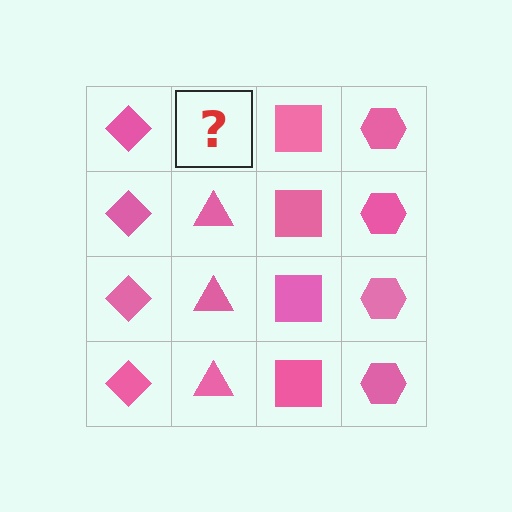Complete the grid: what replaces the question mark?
The question mark should be replaced with a pink triangle.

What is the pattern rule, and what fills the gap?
The rule is that each column has a consistent shape. The gap should be filled with a pink triangle.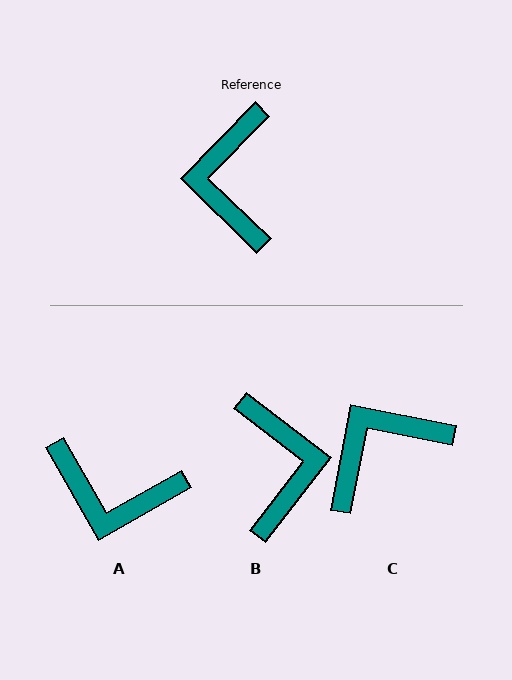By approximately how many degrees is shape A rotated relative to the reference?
Approximately 74 degrees counter-clockwise.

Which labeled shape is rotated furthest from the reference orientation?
B, about 173 degrees away.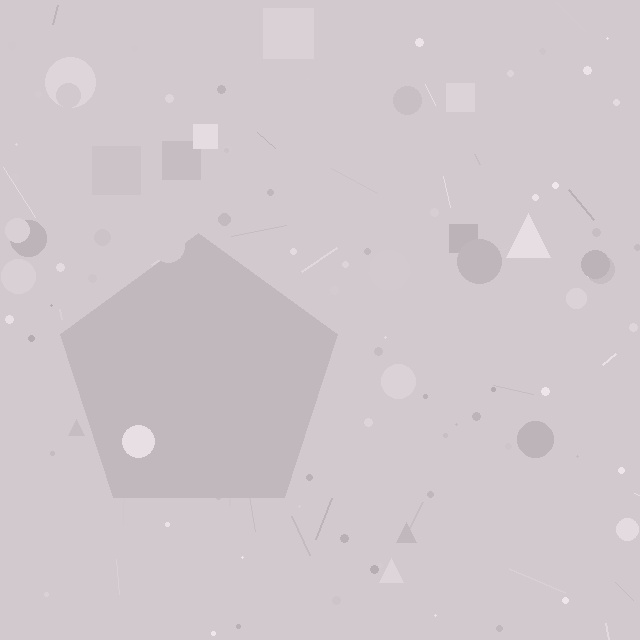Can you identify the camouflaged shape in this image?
The camouflaged shape is a pentagon.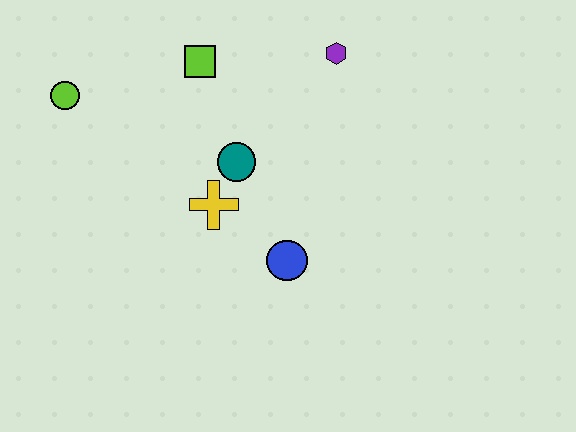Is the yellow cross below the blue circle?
No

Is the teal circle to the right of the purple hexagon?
No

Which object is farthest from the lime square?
The blue circle is farthest from the lime square.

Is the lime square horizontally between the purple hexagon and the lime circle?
Yes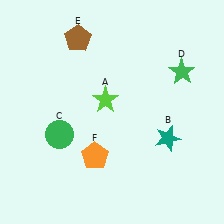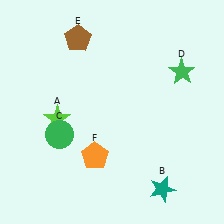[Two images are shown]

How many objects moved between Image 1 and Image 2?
2 objects moved between the two images.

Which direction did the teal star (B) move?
The teal star (B) moved down.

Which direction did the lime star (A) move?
The lime star (A) moved left.